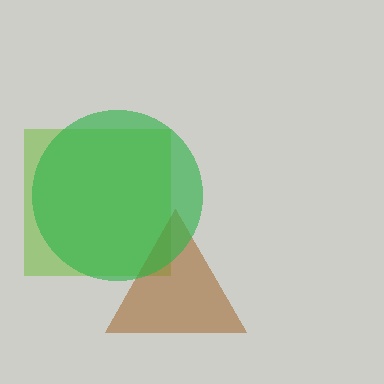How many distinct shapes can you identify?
There are 3 distinct shapes: a lime square, a brown triangle, a green circle.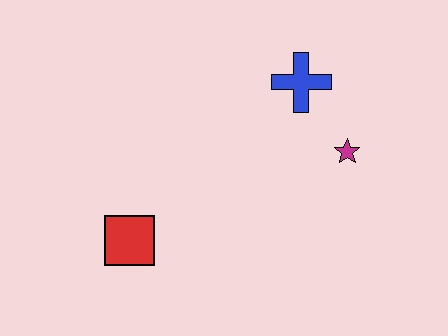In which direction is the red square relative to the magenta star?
The red square is to the left of the magenta star.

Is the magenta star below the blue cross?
Yes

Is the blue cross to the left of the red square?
No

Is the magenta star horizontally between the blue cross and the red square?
No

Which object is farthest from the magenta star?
The red square is farthest from the magenta star.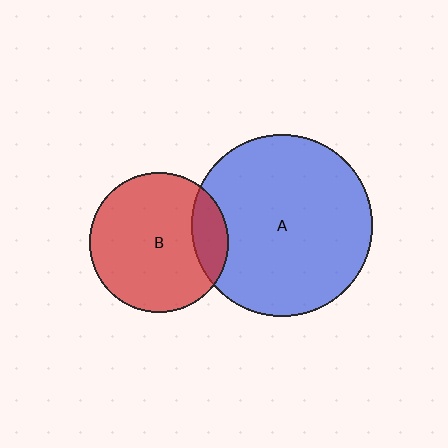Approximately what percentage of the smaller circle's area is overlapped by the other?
Approximately 15%.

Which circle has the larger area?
Circle A (blue).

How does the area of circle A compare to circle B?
Approximately 1.7 times.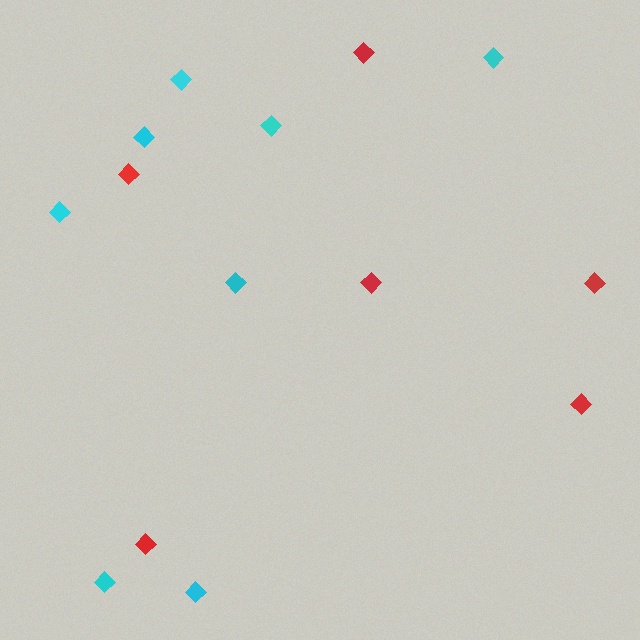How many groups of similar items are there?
There are 2 groups: one group of cyan diamonds (8) and one group of red diamonds (6).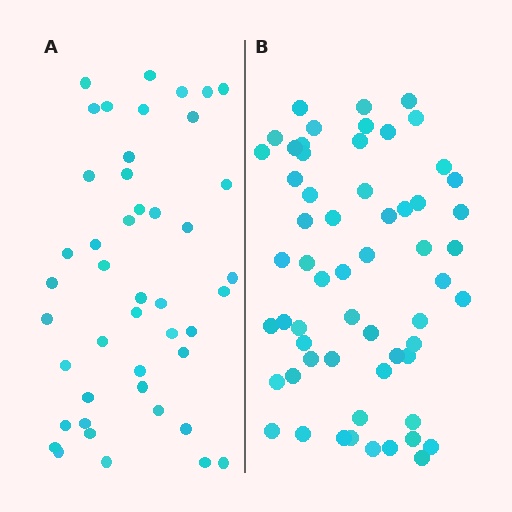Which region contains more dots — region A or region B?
Region B (the right region) has more dots.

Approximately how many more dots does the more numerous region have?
Region B has approximately 15 more dots than region A.